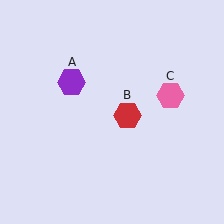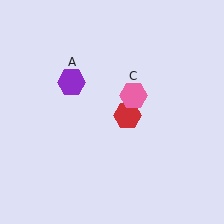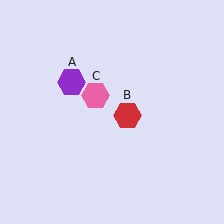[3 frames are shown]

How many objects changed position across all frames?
1 object changed position: pink hexagon (object C).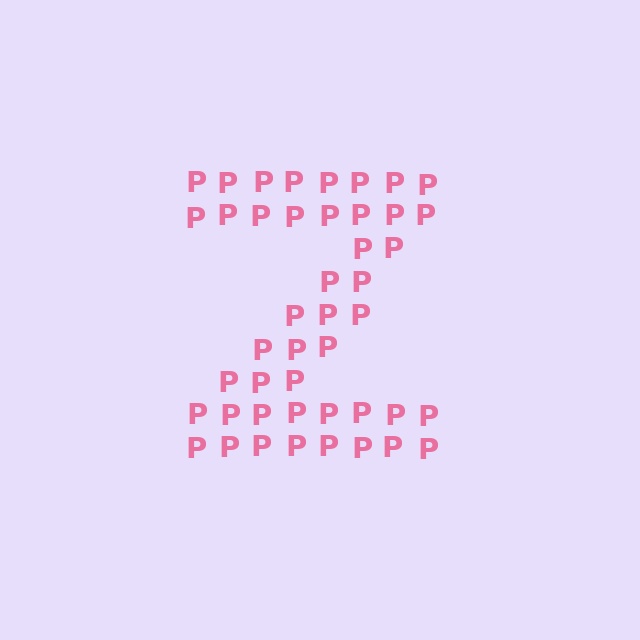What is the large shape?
The large shape is the letter Z.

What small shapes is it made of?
It is made of small letter P's.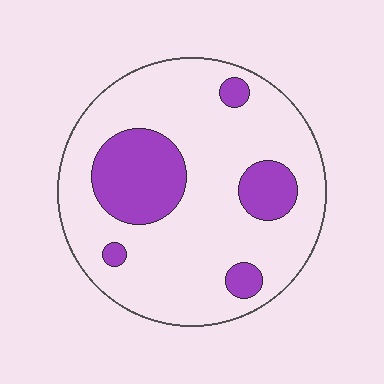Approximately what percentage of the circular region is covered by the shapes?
Approximately 20%.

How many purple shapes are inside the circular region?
5.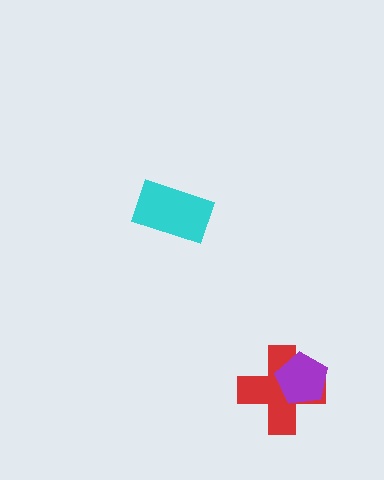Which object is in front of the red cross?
The purple pentagon is in front of the red cross.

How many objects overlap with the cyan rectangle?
0 objects overlap with the cyan rectangle.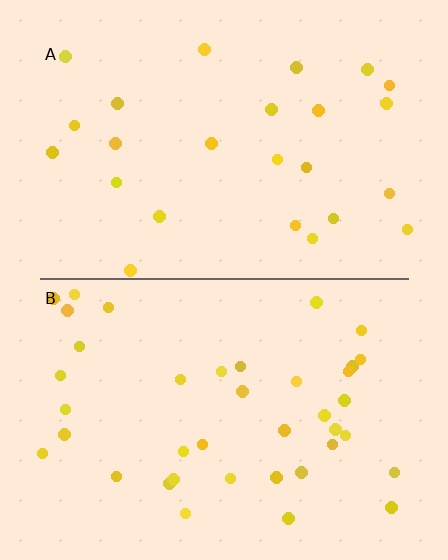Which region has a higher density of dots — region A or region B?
B (the bottom).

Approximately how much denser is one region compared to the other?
Approximately 1.6× — region B over region A.